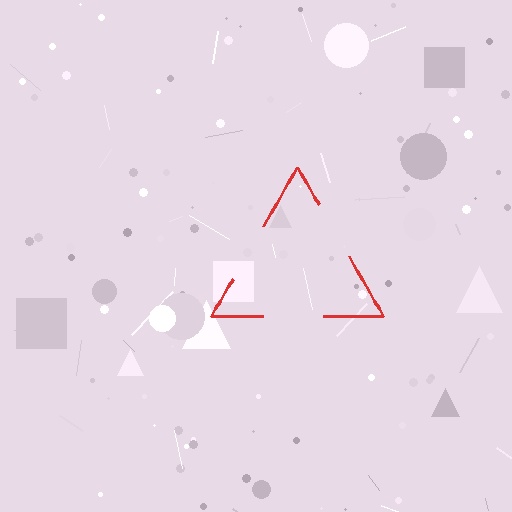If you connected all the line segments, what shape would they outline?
They would outline a triangle.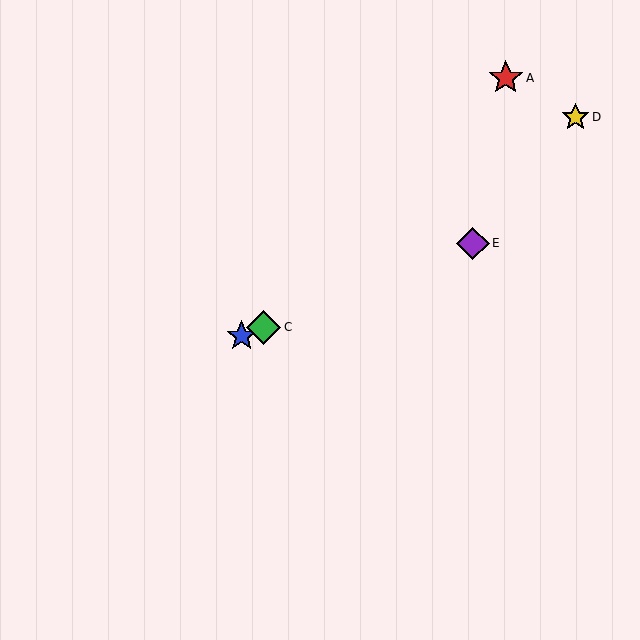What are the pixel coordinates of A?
Object A is at (506, 78).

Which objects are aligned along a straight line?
Objects B, C, E are aligned along a straight line.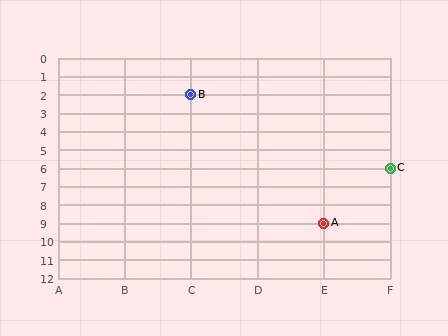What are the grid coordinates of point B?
Point B is at grid coordinates (C, 2).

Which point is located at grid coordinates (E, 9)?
Point A is at (E, 9).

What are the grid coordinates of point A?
Point A is at grid coordinates (E, 9).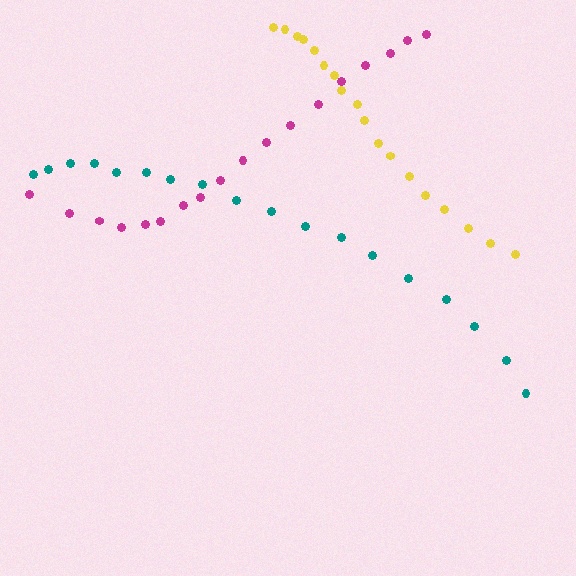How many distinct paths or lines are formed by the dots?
There are 3 distinct paths.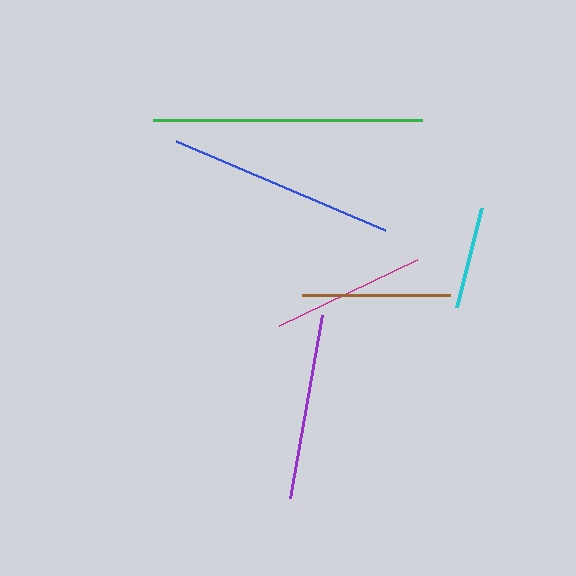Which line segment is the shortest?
The cyan line is the shortest at approximately 102 pixels.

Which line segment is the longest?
The green line is the longest at approximately 270 pixels.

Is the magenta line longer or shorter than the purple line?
The purple line is longer than the magenta line.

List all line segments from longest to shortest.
From longest to shortest: green, blue, purple, magenta, brown, cyan.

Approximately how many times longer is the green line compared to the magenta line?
The green line is approximately 1.8 times the length of the magenta line.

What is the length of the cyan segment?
The cyan segment is approximately 102 pixels long.